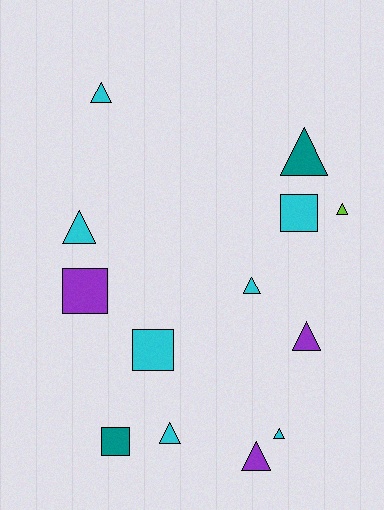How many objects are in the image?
There are 13 objects.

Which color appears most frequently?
Cyan, with 7 objects.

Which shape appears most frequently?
Triangle, with 9 objects.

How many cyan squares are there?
There are 2 cyan squares.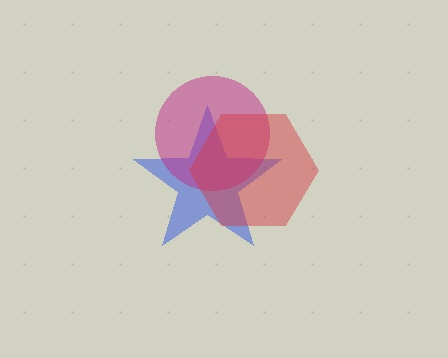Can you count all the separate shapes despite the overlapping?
Yes, there are 3 separate shapes.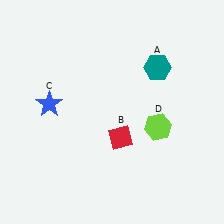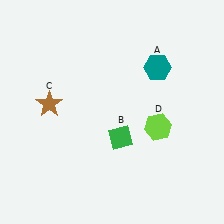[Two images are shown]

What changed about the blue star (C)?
In Image 1, C is blue. In Image 2, it changed to brown.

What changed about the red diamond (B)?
In Image 1, B is red. In Image 2, it changed to green.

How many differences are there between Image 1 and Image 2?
There are 2 differences between the two images.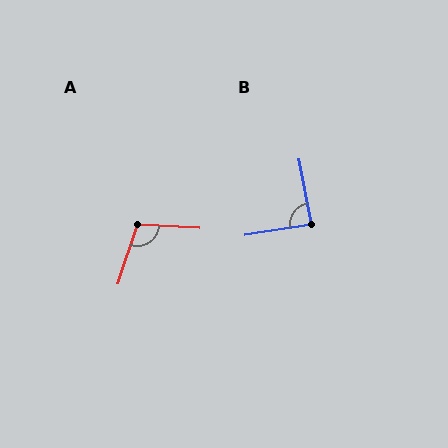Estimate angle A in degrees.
Approximately 105 degrees.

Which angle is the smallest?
B, at approximately 88 degrees.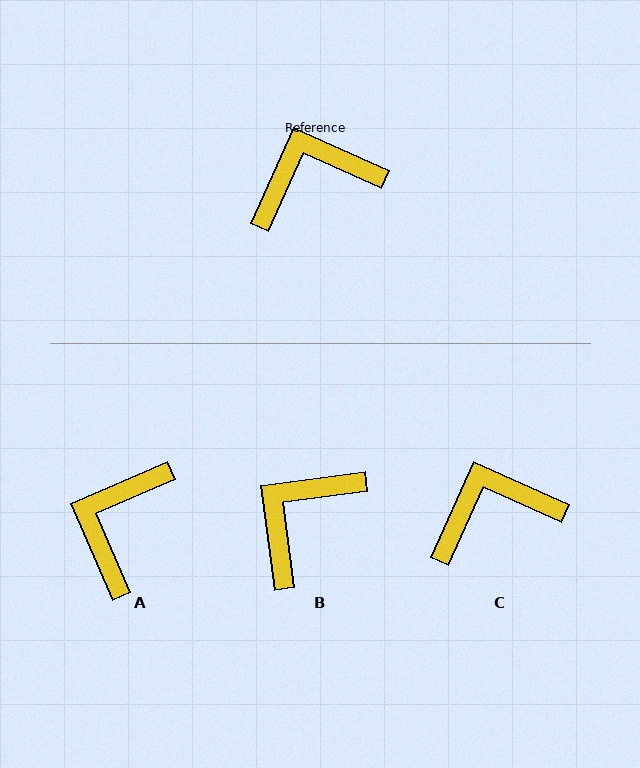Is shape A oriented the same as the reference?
No, it is off by about 47 degrees.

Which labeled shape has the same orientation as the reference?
C.